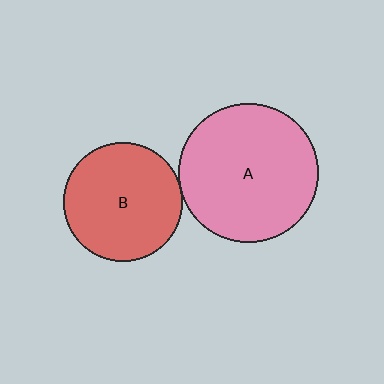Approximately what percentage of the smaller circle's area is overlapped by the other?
Approximately 5%.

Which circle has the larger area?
Circle A (pink).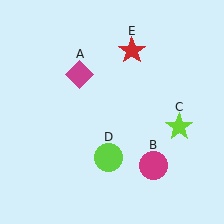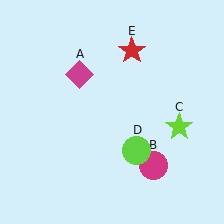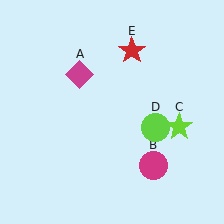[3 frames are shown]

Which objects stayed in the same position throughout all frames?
Magenta diamond (object A) and magenta circle (object B) and lime star (object C) and red star (object E) remained stationary.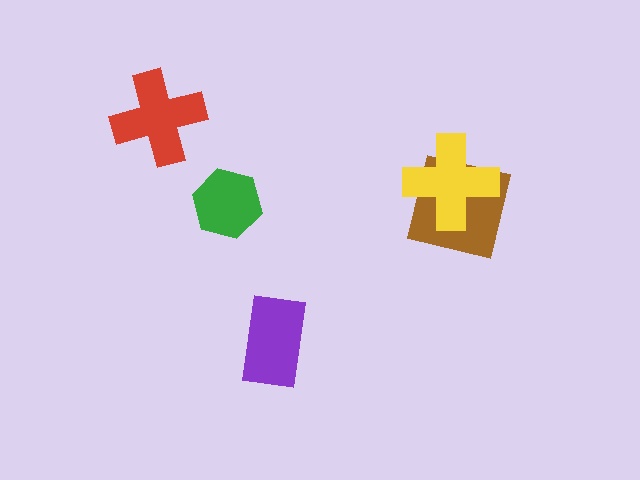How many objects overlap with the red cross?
0 objects overlap with the red cross.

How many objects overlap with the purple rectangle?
0 objects overlap with the purple rectangle.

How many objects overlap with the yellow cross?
1 object overlaps with the yellow cross.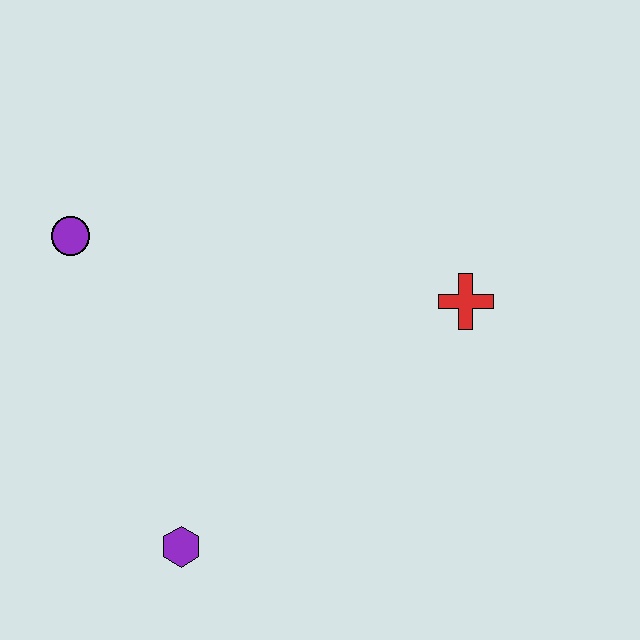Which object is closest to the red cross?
The purple hexagon is closest to the red cross.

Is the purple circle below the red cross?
No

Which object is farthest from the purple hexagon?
The red cross is farthest from the purple hexagon.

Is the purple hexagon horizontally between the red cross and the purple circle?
Yes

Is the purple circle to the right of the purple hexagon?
No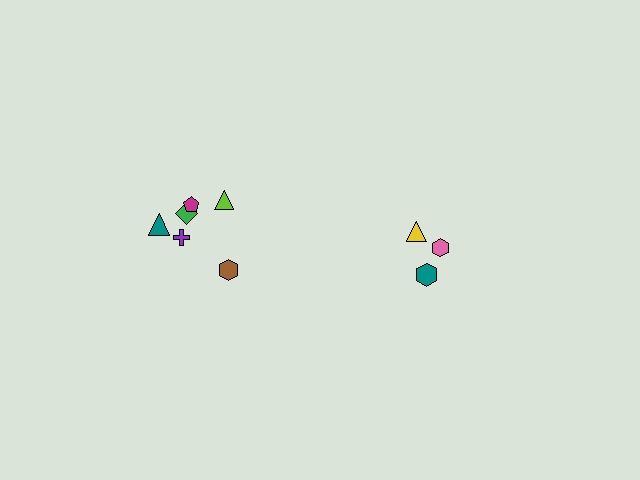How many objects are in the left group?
There are 6 objects.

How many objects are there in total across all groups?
There are 9 objects.